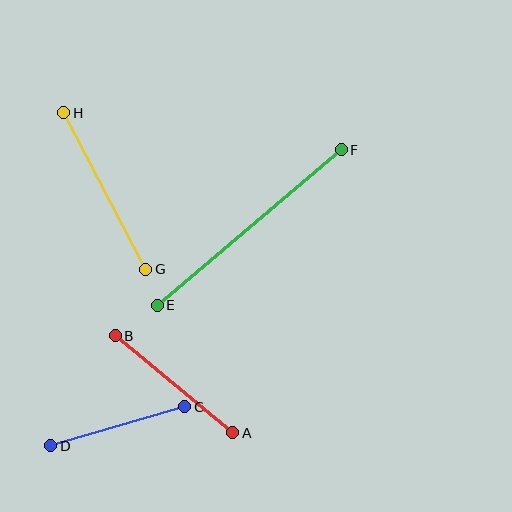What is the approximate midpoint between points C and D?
The midpoint is at approximately (118, 426) pixels.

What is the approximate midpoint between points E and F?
The midpoint is at approximately (249, 227) pixels.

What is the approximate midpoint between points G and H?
The midpoint is at approximately (105, 191) pixels.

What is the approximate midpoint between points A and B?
The midpoint is at approximately (174, 384) pixels.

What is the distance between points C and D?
The distance is approximately 140 pixels.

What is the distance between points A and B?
The distance is approximately 153 pixels.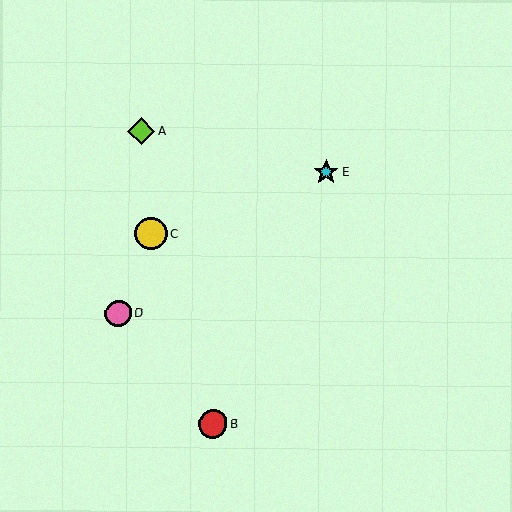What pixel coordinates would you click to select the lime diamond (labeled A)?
Click at (141, 131) to select the lime diamond A.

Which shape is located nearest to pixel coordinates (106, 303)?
The pink circle (labeled D) at (118, 313) is nearest to that location.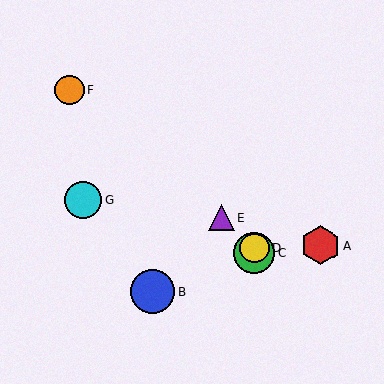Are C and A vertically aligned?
No, C is at x≈254 and A is at x≈320.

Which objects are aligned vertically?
Objects C, D are aligned vertically.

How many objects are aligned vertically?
2 objects (C, D) are aligned vertically.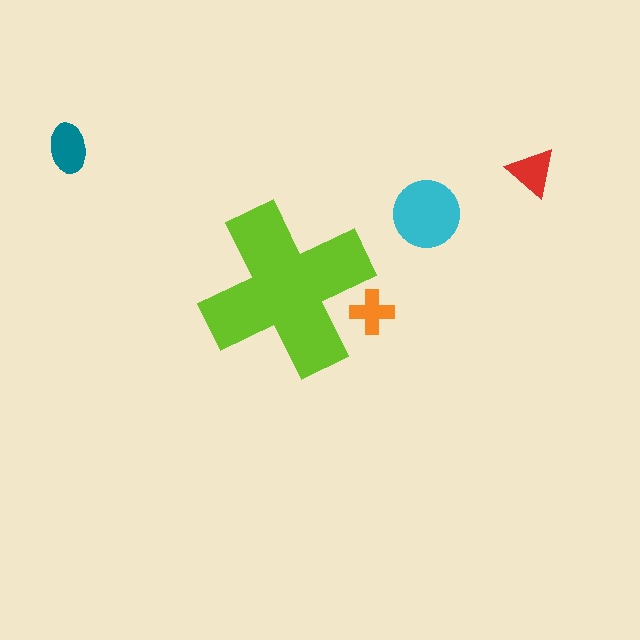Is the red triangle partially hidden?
No, the red triangle is fully visible.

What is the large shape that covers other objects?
A lime cross.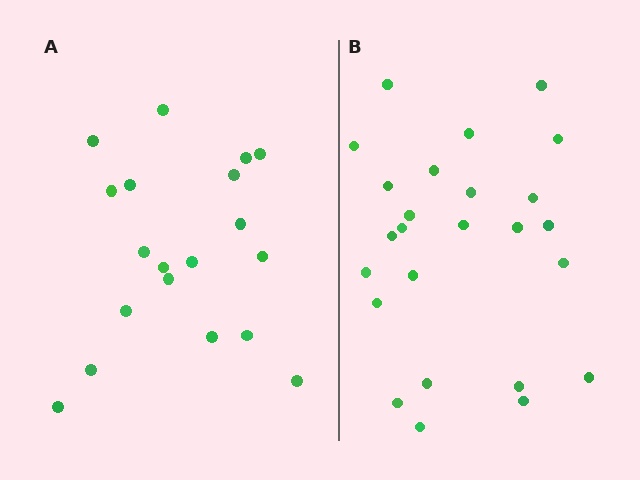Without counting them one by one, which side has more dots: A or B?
Region B (the right region) has more dots.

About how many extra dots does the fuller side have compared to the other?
Region B has about 6 more dots than region A.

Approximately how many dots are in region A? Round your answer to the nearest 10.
About 20 dots. (The exact count is 19, which rounds to 20.)